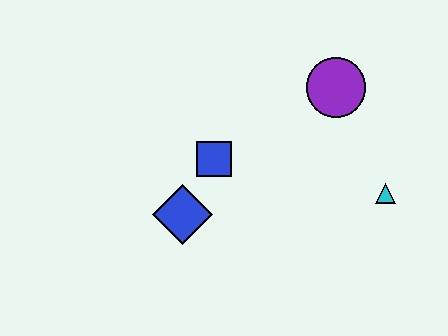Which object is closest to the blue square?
The blue diamond is closest to the blue square.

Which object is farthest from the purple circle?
The blue diamond is farthest from the purple circle.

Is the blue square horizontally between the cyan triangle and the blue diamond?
Yes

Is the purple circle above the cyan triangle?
Yes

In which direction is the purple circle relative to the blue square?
The purple circle is to the right of the blue square.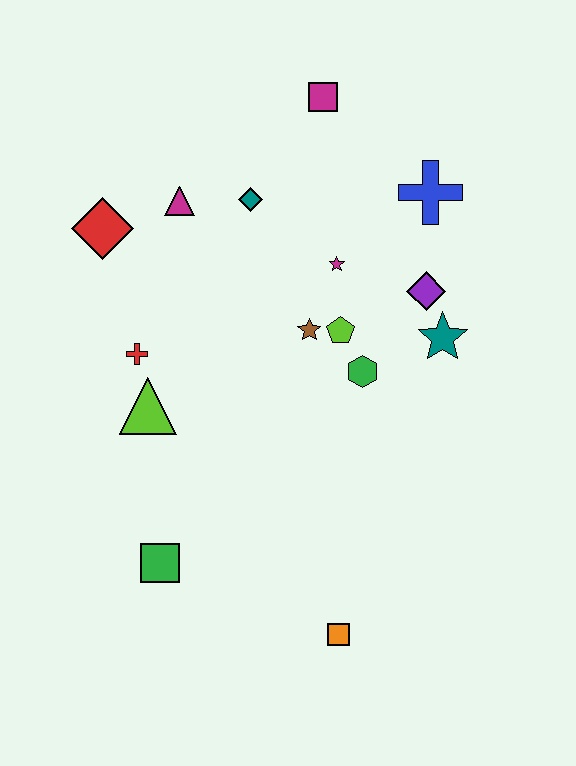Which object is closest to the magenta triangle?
The teal diamond is closest to the magenta triangle.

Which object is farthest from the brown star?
The orange square is farthest from the brown star.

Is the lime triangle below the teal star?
Yes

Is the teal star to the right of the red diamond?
Yes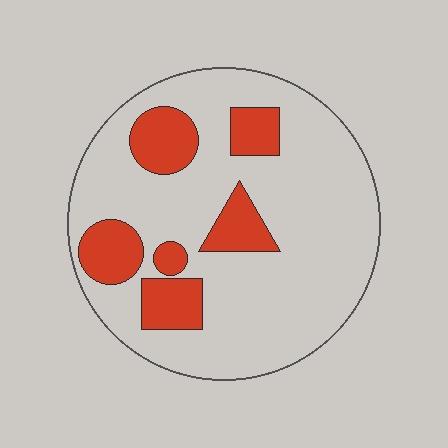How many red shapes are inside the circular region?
6.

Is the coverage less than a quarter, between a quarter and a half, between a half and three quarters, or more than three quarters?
Less than a quarter.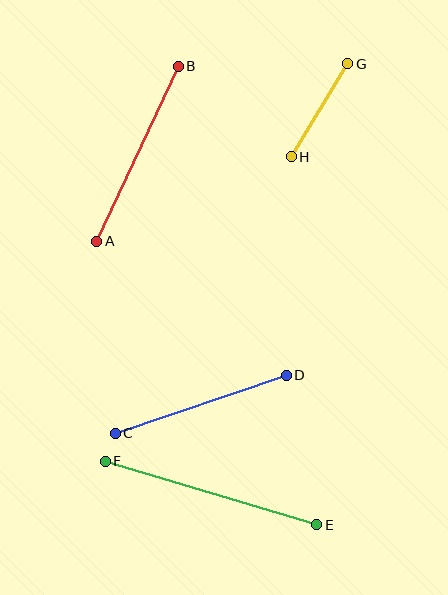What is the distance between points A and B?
The distance is approximately 193 pixels.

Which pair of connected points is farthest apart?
Points E and F are farthest apart.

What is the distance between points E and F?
The distance is approximately 221 pixels.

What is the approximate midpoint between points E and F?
The midpoint is at approximately (211, 493) pixels.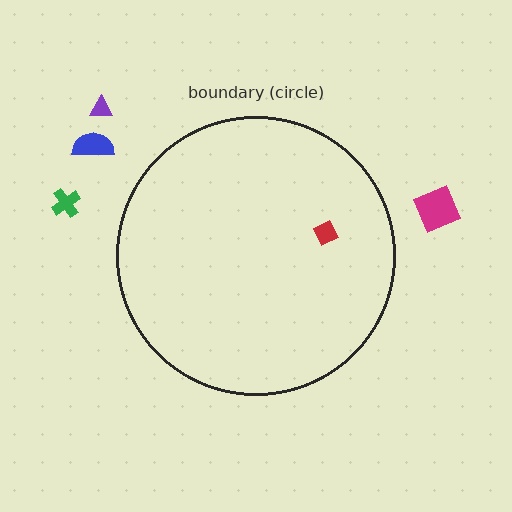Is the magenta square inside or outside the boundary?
Outside.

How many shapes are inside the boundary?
1 inside, 4 outside.